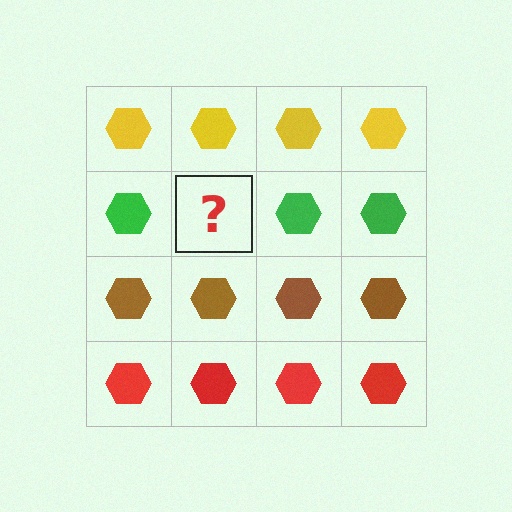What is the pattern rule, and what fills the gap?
The rule is that each row has a consistent color. The gap should be filled with a green hexagon.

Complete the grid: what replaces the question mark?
The question mark should be replaced with a green hexagon.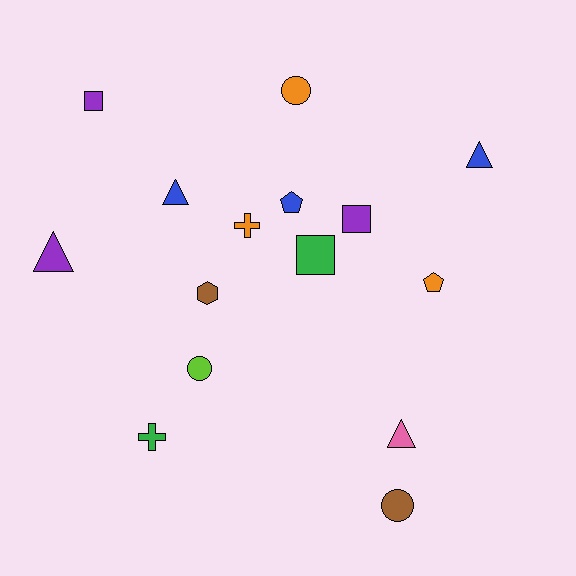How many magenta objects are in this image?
There are no magenta objects.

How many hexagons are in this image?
There is 1 hexagon.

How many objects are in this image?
There are 15 objects.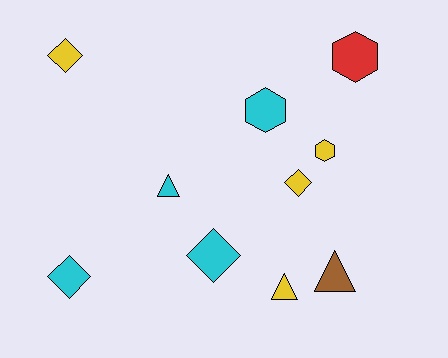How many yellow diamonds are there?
There are 2 yellow diamonds.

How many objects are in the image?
There are 10 objects.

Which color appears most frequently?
Yellow, with 4 objects.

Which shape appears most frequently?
Diamond, with 4 objects.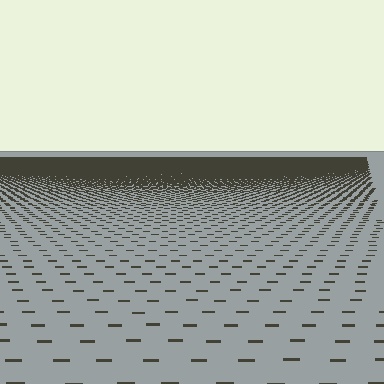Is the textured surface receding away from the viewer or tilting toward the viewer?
The surface is receding away from the viewer. Texture elements get smaller and denser toward the top.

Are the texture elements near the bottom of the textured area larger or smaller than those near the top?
Larger. Near the bottom, elements are closer to the viewer and appear at a bigger on-screen size.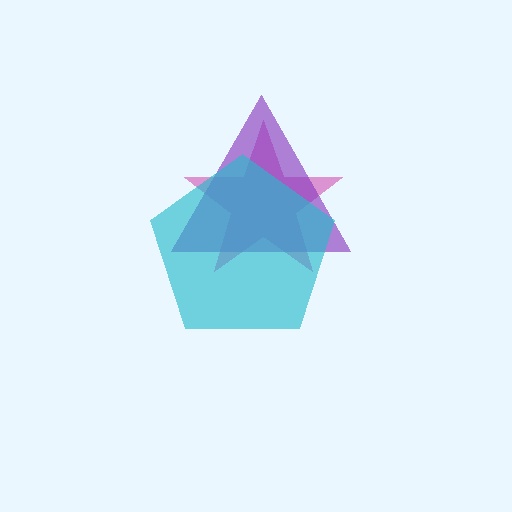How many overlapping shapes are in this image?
There are 3 overlapping shapes in the image.